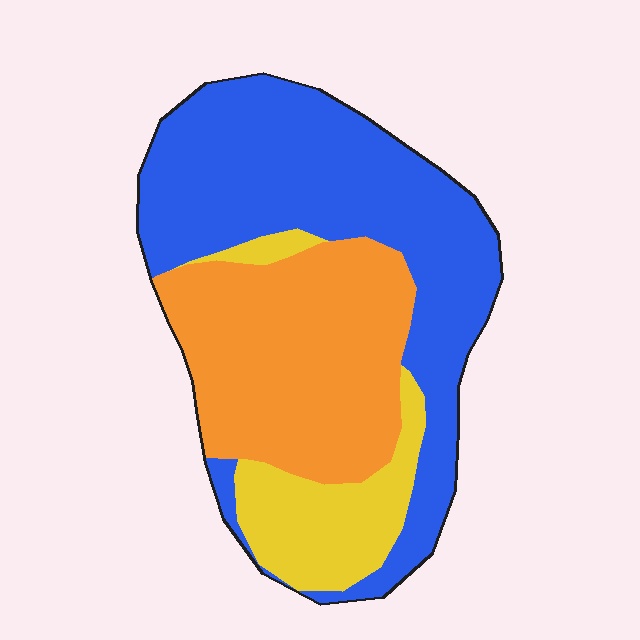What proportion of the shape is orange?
Orange covers around 35% of the shape.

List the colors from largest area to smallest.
From largest to smallest: blue, orange, yellow.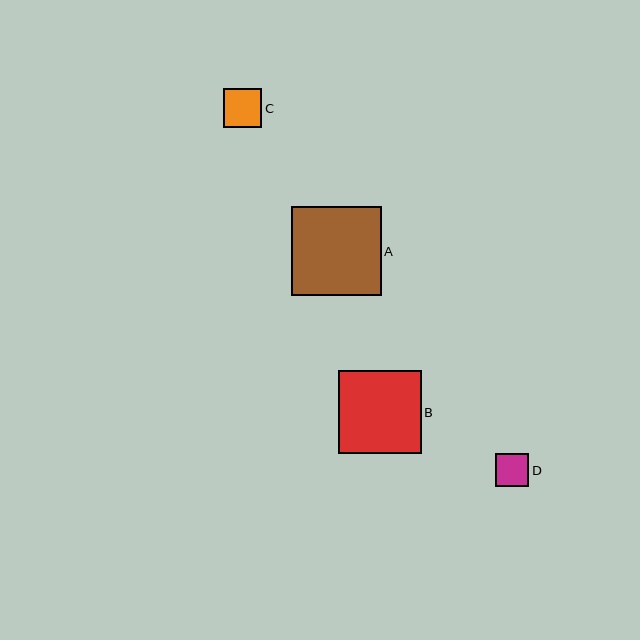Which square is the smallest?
Square D is the smallest with a size of approximately 33 pixels.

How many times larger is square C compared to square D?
Square C is approximately 1.2 times the size of square D.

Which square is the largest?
Square A is the largest with a size of approximately 89 pixels.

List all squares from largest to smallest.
From largest to smallest: A, B, C, D.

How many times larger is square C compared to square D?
Square C is approximately 1.2 times the size of square D.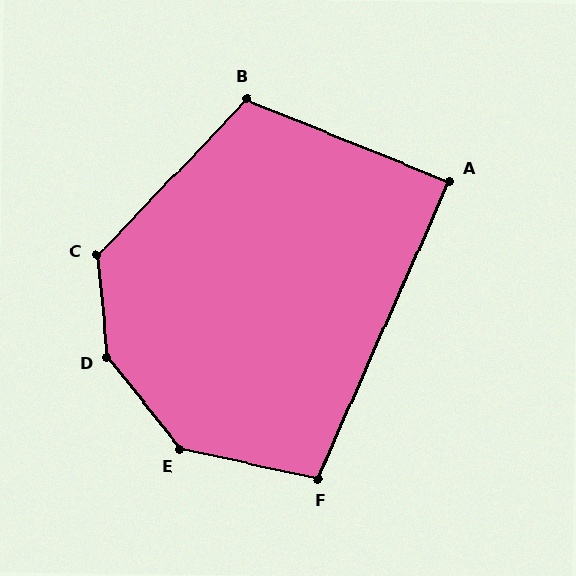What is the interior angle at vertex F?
Approximately 101 degrees (obtuse).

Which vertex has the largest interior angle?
D, at approximately 147 degrees.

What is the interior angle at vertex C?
Approximately 131 degrees (obtuse).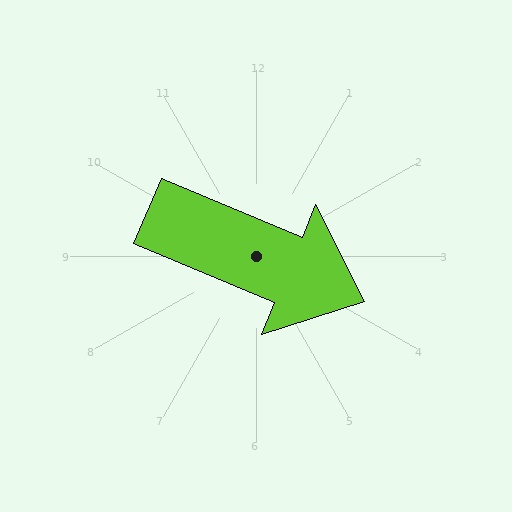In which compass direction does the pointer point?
Southeast.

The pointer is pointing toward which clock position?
Roughly 4 o'clock.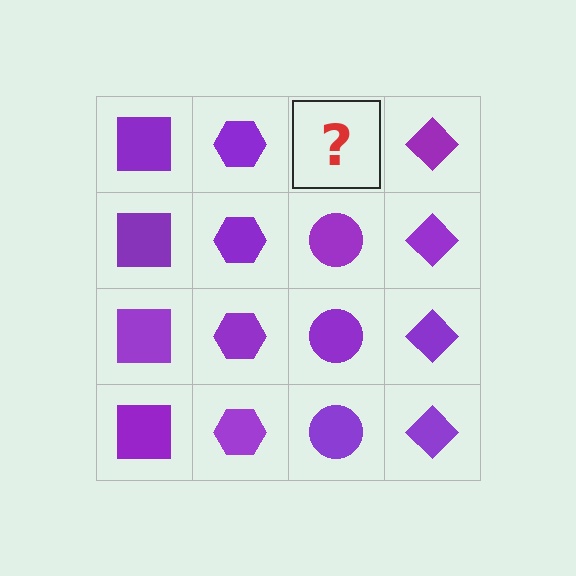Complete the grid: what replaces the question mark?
The question mark should be replaced with a purple circle.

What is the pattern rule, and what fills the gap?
The rule is that each column has a consistent shape. The gap should be filled with a purple circle.